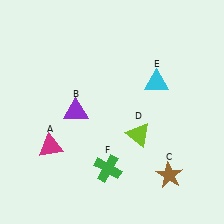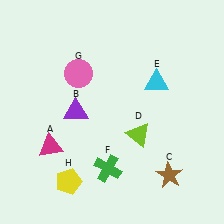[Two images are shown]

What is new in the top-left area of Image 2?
A pink circle (G) was added in the top-left area of Image 2.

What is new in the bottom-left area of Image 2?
A yellow pentagon (H) was added in the bottom-left area of Image 2.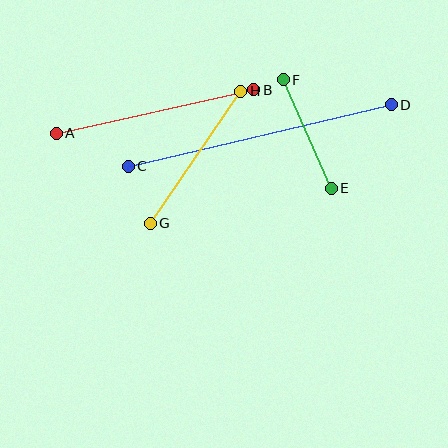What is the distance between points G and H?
The distance is approximately 160 pixels.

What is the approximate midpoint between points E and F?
The midpoint is at approximately (307, 134) pixels.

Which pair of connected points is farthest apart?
Points C and D are farthest apart.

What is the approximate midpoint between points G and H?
The midpoint is at approximately (196, 157) pixels.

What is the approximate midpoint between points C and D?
The midpoint is at approximately (260, 136) pixels.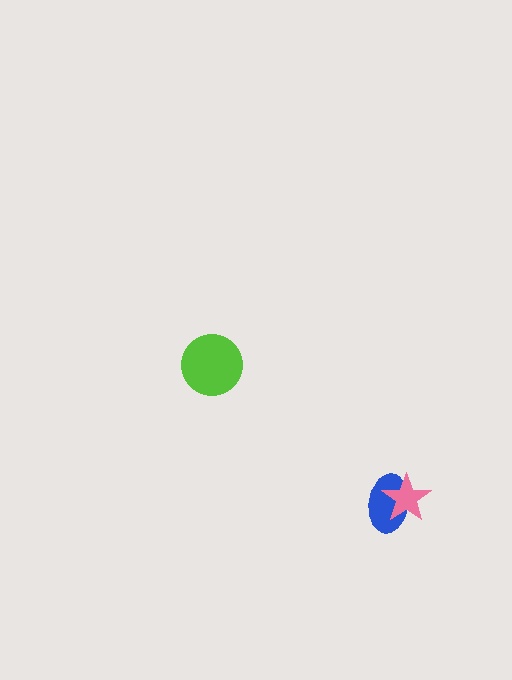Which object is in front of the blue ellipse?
The pink star is in front of the blue ellipse.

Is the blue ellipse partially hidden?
Yes, it is partially covered by another shape.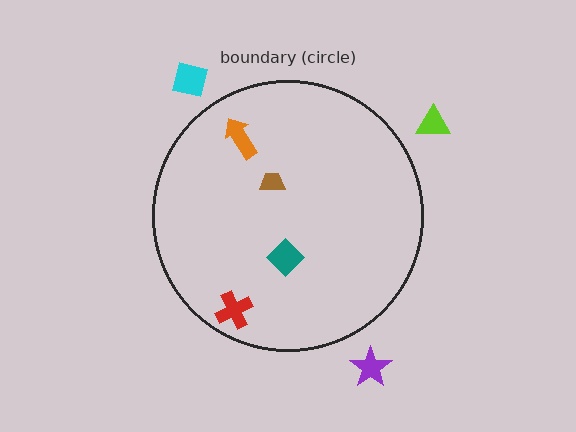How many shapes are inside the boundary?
4 inside, 3 outside.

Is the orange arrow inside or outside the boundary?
Inside.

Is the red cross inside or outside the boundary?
Inside.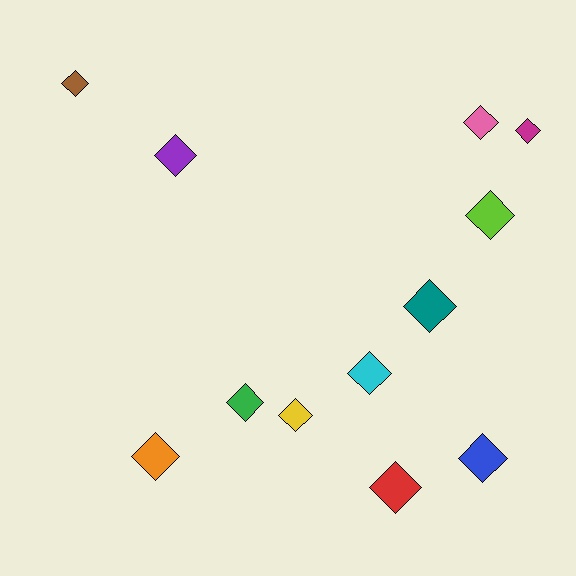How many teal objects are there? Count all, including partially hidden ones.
There is 1 teal object.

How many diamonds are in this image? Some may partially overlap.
There are 12 diamonds.